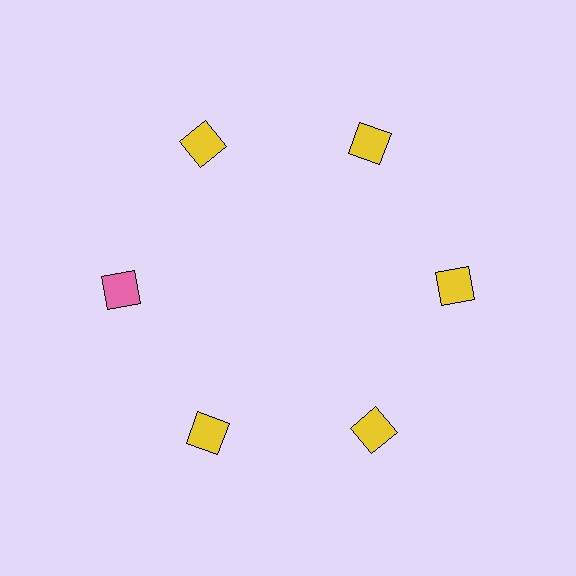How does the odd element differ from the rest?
It has a different color: pink instead of yellow.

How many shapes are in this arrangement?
There are 6 shapes arranged in a ring pattern.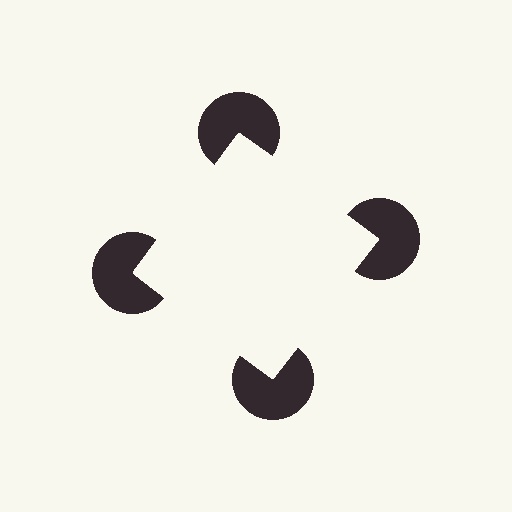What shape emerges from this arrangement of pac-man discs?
An illusory square — its edges are inferred from the aligned wedge cuts in the pac-man discs, not physically drawn.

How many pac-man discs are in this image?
There are 4 — one at each vertex of the illusory square.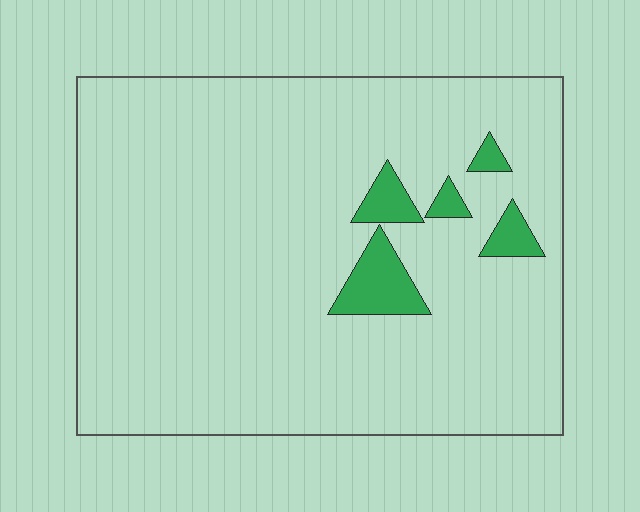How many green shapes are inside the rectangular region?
5.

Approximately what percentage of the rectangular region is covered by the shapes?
Approximately 5%.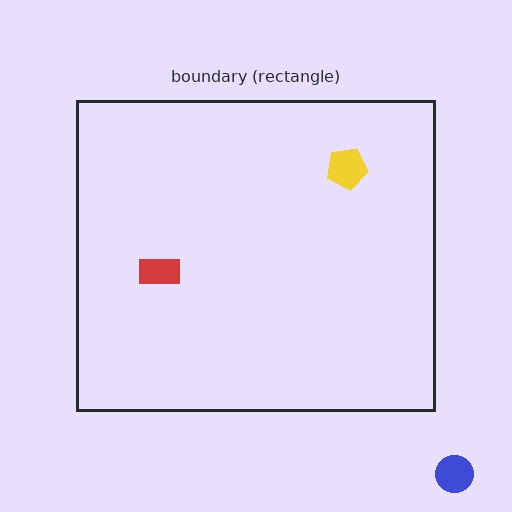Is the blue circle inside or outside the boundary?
Outside.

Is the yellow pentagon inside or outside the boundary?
Inside.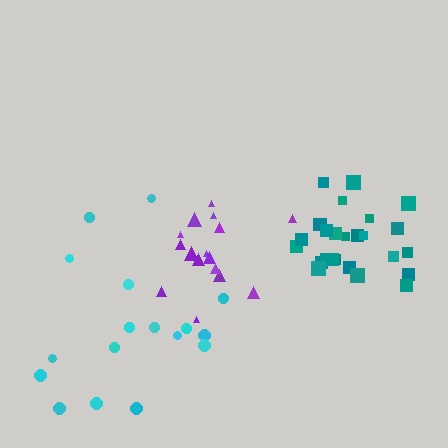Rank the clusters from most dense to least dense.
teal, purple, cyan.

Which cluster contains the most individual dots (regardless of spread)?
Teal (26).